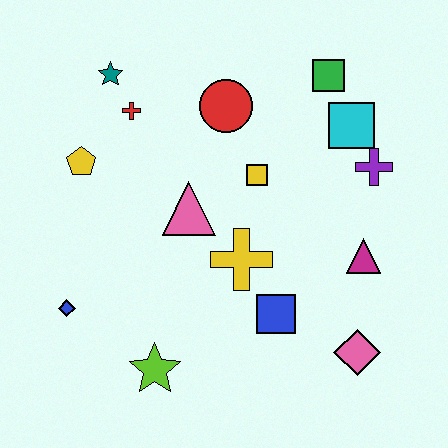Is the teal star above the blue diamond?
Yes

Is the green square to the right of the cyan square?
No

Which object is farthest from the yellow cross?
The teal star is farthest from the yellow cross.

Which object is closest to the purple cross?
The cyan square is closest to the purple cross.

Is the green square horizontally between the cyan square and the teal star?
Yes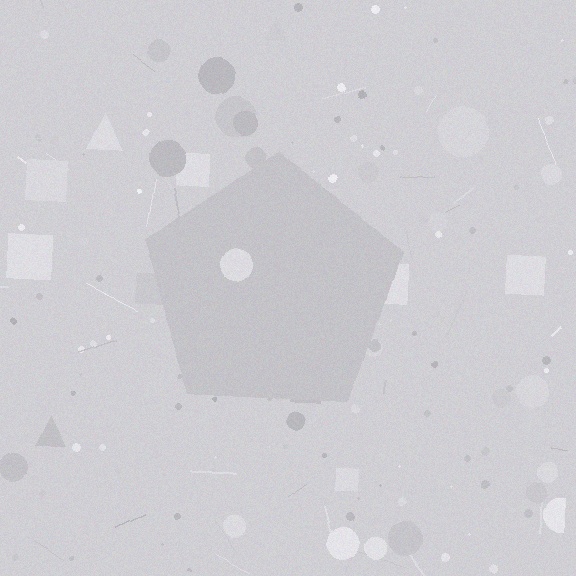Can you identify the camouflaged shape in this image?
The camouflaged shape is a pentagon.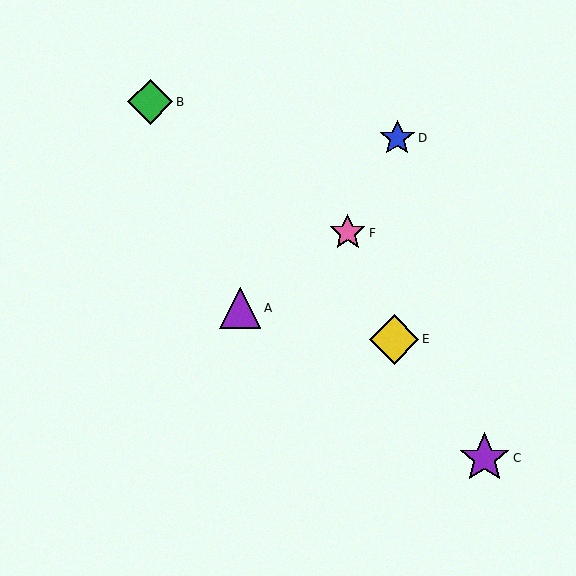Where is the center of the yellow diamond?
The center of the yellow diamond is at (394, 339).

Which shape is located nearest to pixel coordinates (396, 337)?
The yellow diamond (labeled E) at (394, 339) is nearest to that location.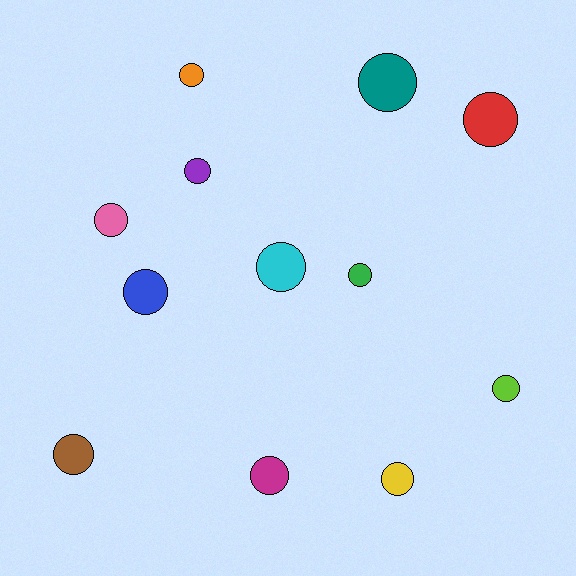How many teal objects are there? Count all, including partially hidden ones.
There is 1 teal object.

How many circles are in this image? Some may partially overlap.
There are 12 circles.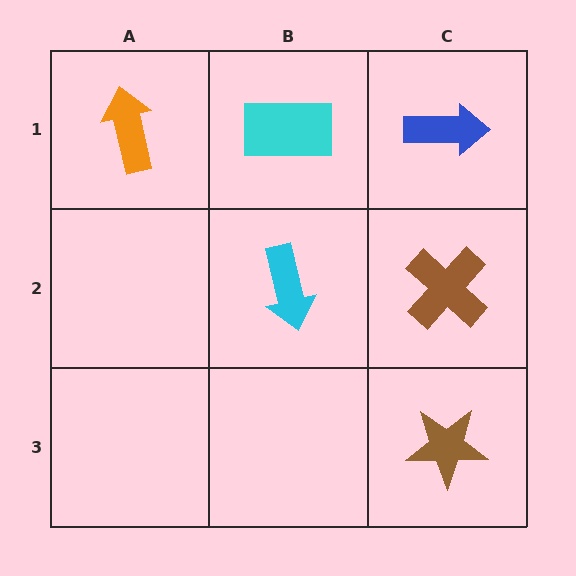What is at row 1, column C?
A blue arrow.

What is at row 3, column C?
A brown star.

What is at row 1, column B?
A cyan rectangle.